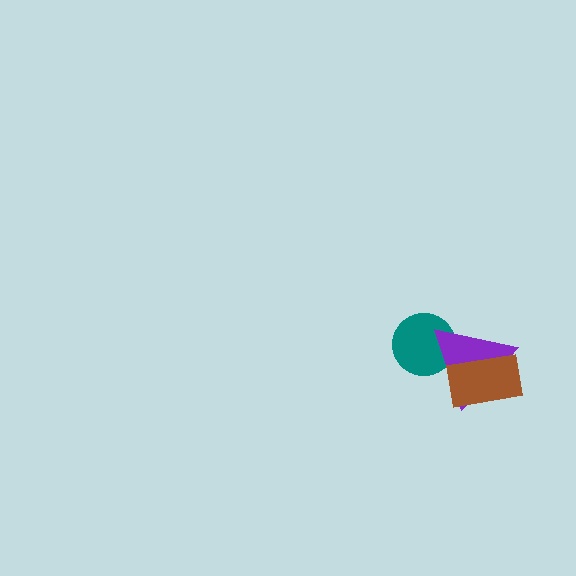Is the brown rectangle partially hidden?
No, no other shape covers it.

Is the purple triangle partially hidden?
Yes, it is partially covered by another shape.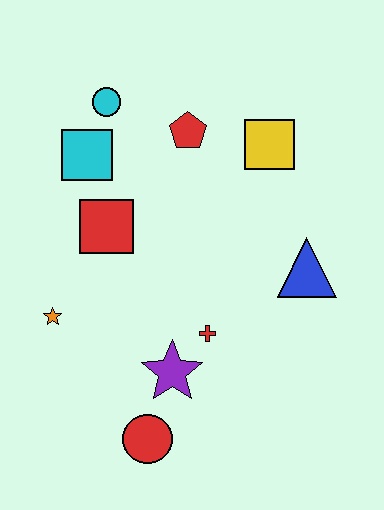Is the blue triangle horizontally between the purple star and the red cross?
No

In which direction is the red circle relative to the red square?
The red circle is below the red square.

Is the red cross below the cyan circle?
Yes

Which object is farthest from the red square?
The red circle is farthest from the red square.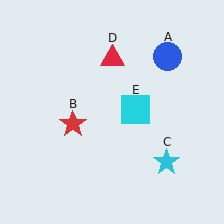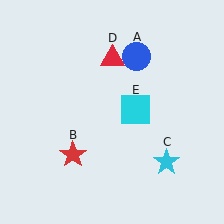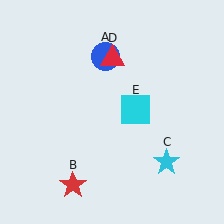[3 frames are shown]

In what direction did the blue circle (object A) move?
The blue circle (object A) moved left.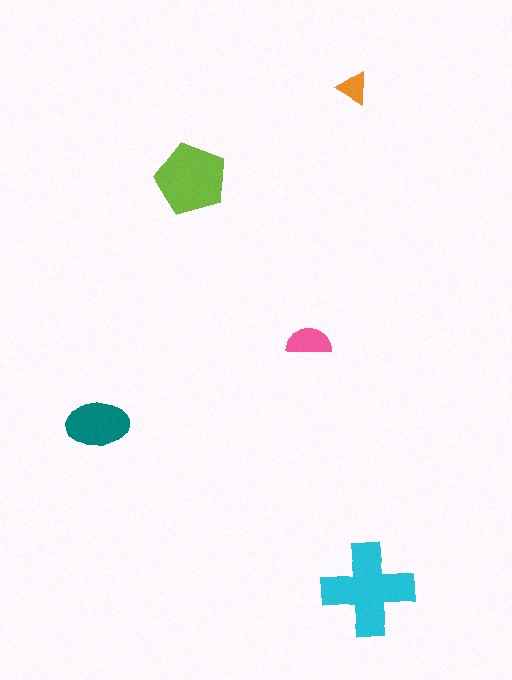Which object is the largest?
The cyan cross.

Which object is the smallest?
The orange triangle.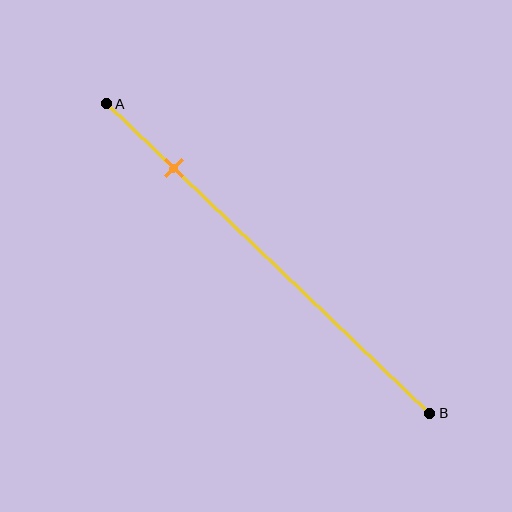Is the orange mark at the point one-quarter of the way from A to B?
No, the mark is at about 20% from A, not at the 25% one-quarter point.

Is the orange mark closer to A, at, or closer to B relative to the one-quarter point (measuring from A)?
The orange mark is closer to point A than the one-quarter point of segment AB.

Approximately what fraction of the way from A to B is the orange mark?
The orange mark is approximately 20% of the way from A to B.